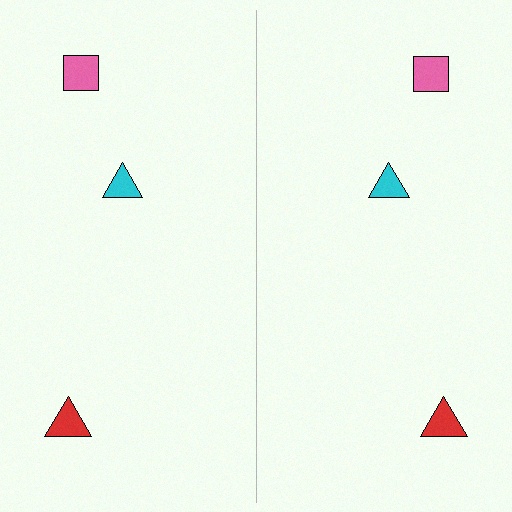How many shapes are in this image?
There are 6 shapes in this image.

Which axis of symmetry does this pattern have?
The pattern has a vertical axis of symmetry running through the center of the image.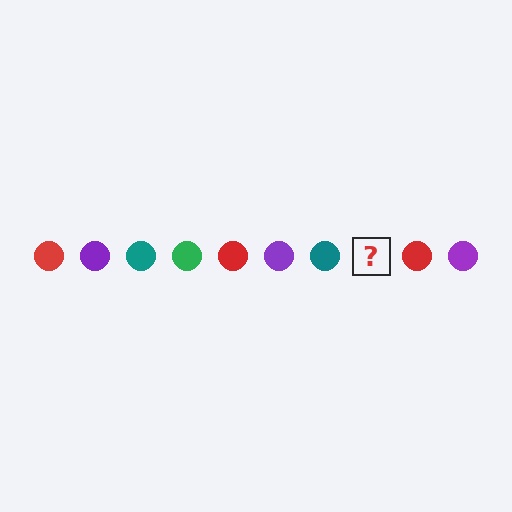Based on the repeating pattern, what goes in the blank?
The blank should be a green circle.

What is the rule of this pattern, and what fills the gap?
The rule is that the pattern cycles through red, purple, teal, green circles. The gap should be filled with a green circle.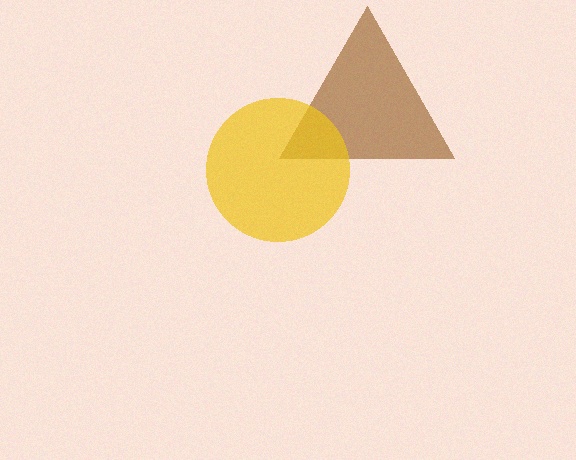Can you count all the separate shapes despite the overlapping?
Yes, there are 2 separate shapes.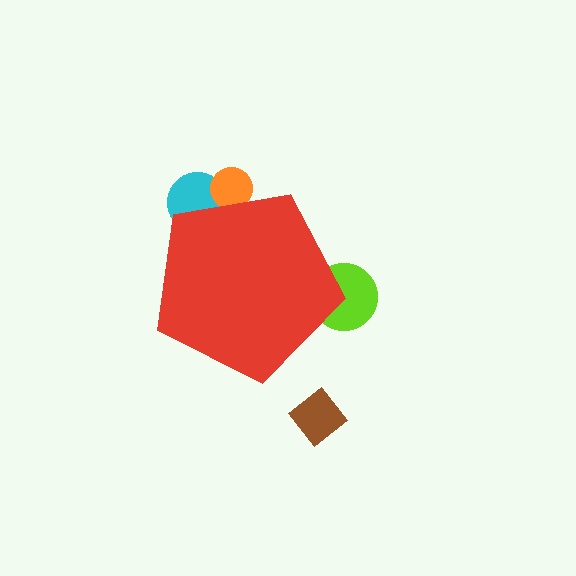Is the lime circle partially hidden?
Yes, the lime circle is partially hidden behind the red pentagon.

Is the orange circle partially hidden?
Yes, the orange circle is partially hidden behind the red pentagon.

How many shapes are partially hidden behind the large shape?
3 shapes are partially hidden.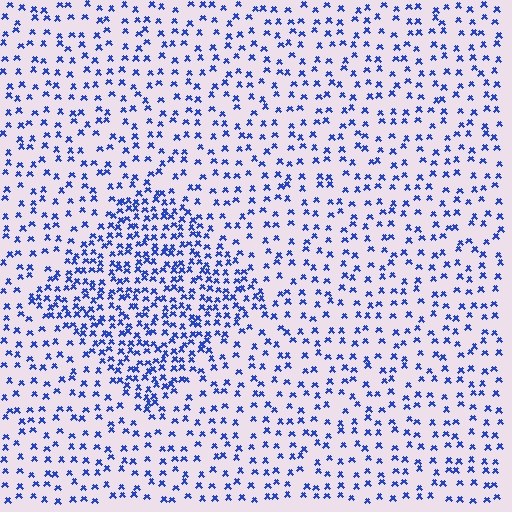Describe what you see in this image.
The image contains small blue elements arranged at two different densities. A diamond-shaped region is visible where the elements are more densely packed than the surrounding area.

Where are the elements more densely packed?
The elements are more densely packed inside the diamond boundary.